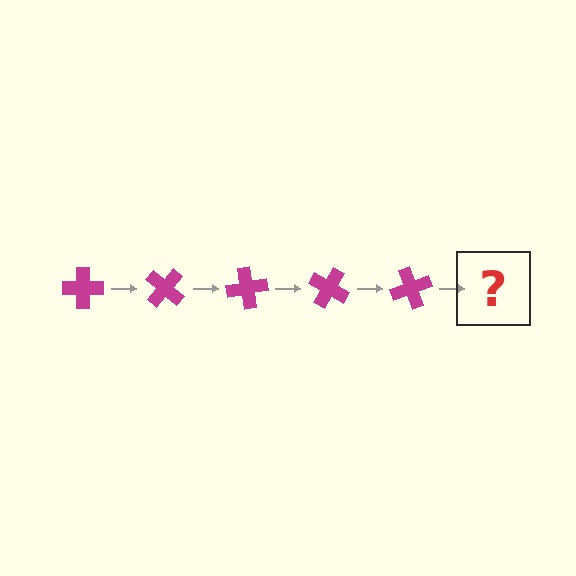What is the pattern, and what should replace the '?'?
The pattern is that the cross rotates 40 degrees each step. The '?' should be a magenta cross rotated 200 degrees.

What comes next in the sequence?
The next element should be a magenta cross rotated 200 degrees.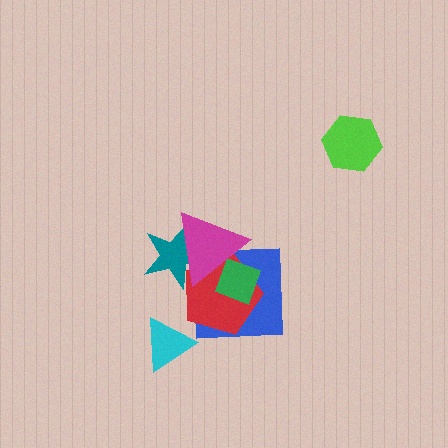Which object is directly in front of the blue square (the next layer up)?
The red pentagon is directly in front of the blue square.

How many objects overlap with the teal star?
2 objects overlap with the teal star.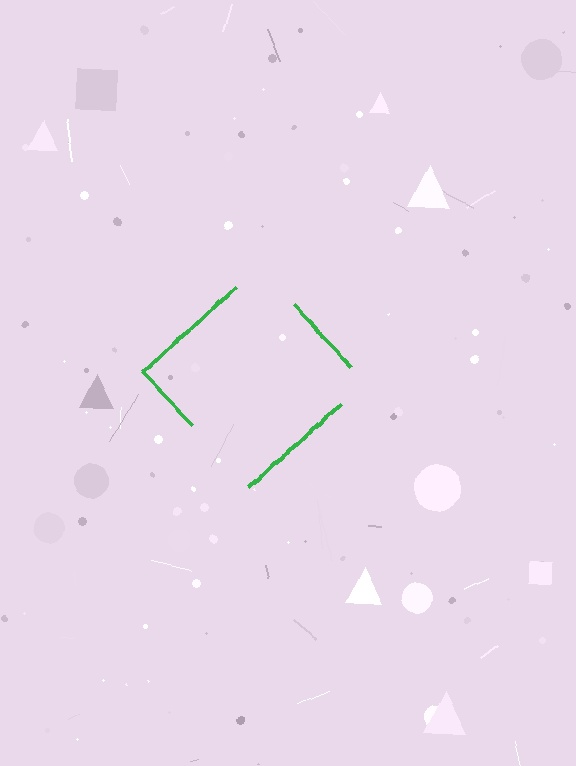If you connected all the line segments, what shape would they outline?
They would outline a diamond.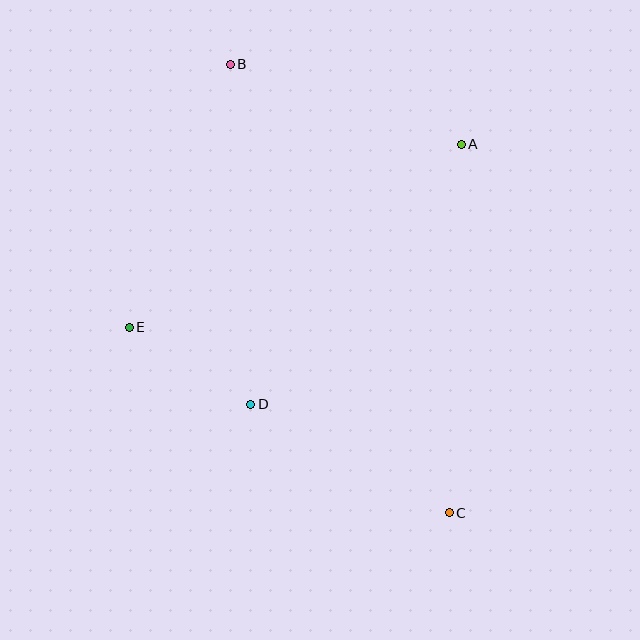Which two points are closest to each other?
Points D and E are closest to each other.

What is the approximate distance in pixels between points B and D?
The distance between B and D is approximately 341 pixels.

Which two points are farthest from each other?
Points B and C are farthest from each other.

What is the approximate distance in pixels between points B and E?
The distance between B and E is approximately 282 pixels.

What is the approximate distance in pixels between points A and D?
The distance between A and D is approximately 335 pixels.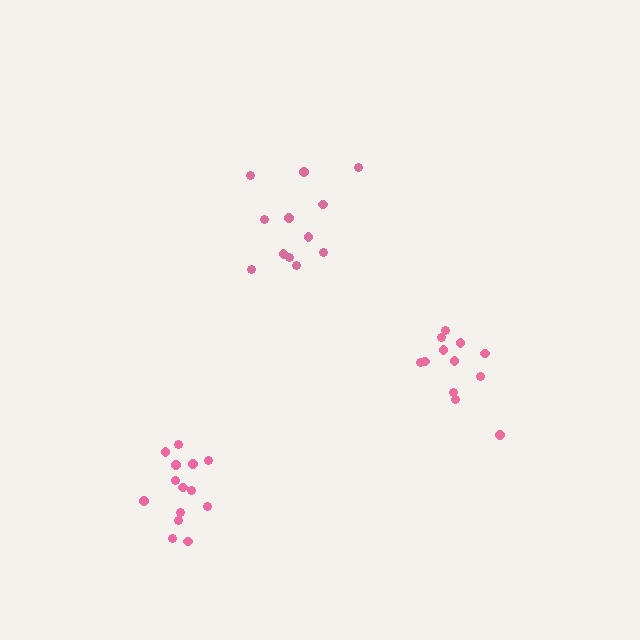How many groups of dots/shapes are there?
There are 3 groups.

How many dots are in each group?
Group 1: 12 dots, Group 2: 12 dots, Group 3: 14 dots (38 total).